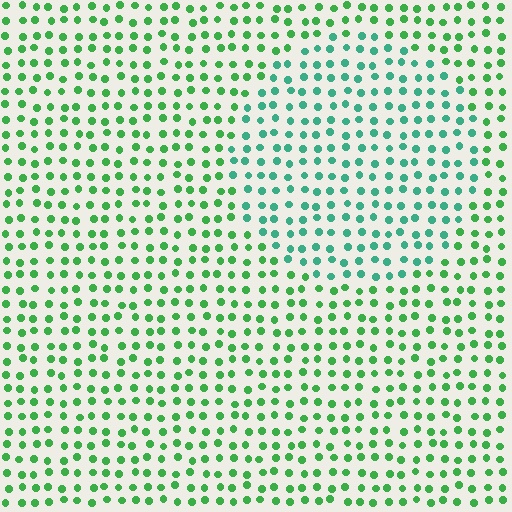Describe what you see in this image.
The image is filled with small green elements in a uniform arrangement. A circle-shaped region is visible where the elements are tinted to a slightly different hue, forming a subtle color boundary.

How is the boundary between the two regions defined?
The boundary is defined purely by a slight shift in hue (about 33 degrees). Spacing, size, and orientation are identical on both sides.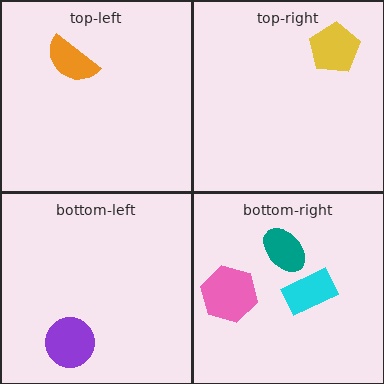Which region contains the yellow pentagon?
The top-right region.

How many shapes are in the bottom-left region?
1.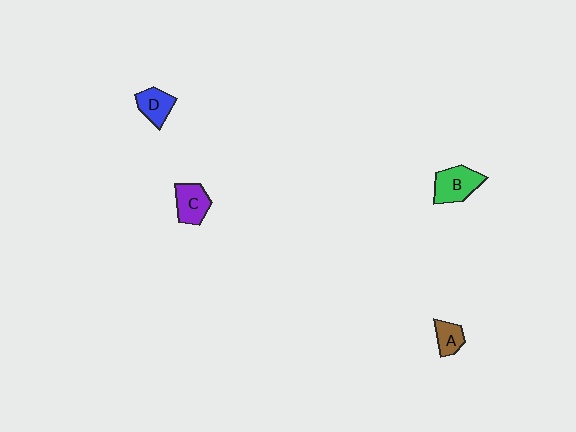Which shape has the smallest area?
Shape A (brown).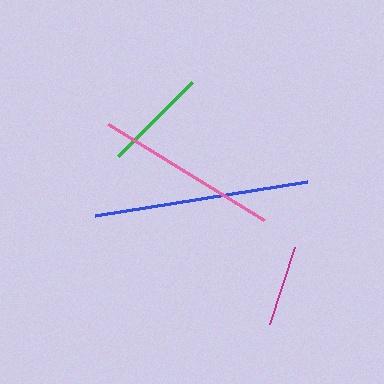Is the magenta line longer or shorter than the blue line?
The blue line is longer than the magenta line.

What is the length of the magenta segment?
The magenta segment is approximately 80 pixels long.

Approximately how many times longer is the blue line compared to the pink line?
The blue line is approximately 1.2 times the length of the pink line.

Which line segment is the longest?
The blue line is the longest at approximately 214 pixels.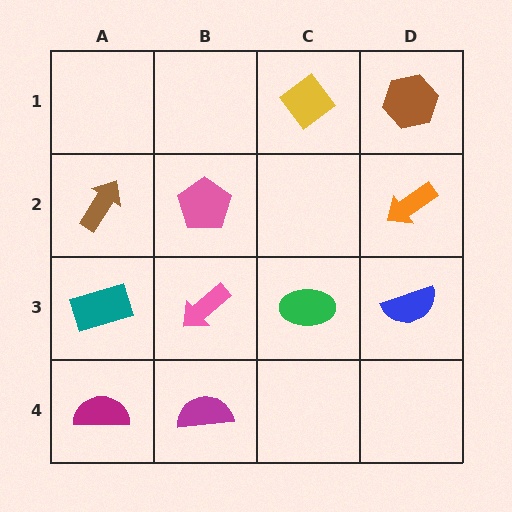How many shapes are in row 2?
3 shapes.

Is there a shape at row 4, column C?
No, that cell is empty.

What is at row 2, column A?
A brown arrow.